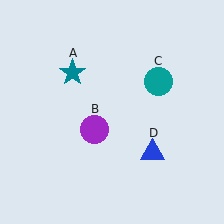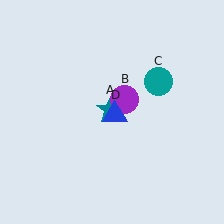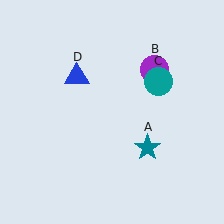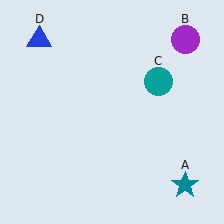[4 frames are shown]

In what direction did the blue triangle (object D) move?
The blue triangle (object D) moved up and to the left.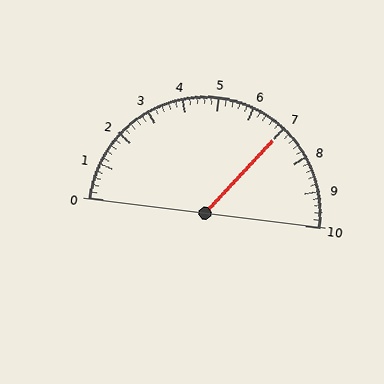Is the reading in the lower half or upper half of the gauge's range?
The reading is in the upper half of the range (0 to 10).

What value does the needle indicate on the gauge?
The needle indicates approximately 7.0.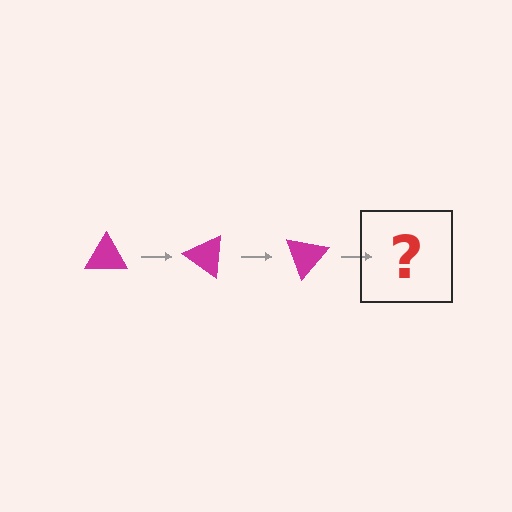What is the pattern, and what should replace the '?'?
The pattern is that the triangle rotates 35 degrees each step. The '?' should be a magenta triangle rotated 105 degrees.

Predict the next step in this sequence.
The next step is a magenta triangle rotated 105 degrees.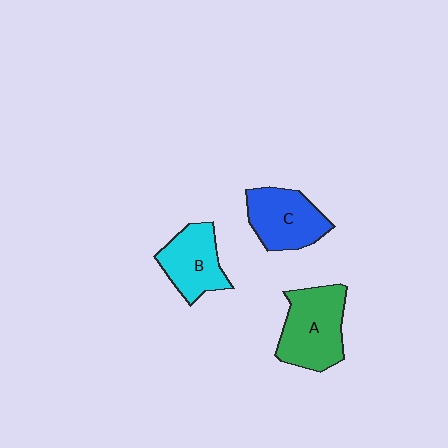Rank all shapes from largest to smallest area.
From largest to smallest: A (green), C (blue), B (cyan).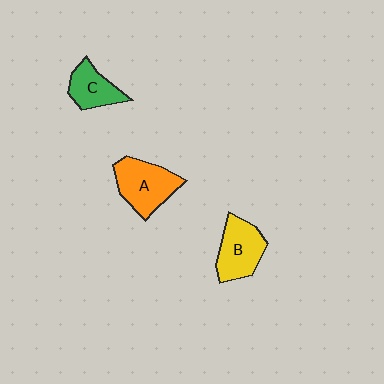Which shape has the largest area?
Shape A (orange).